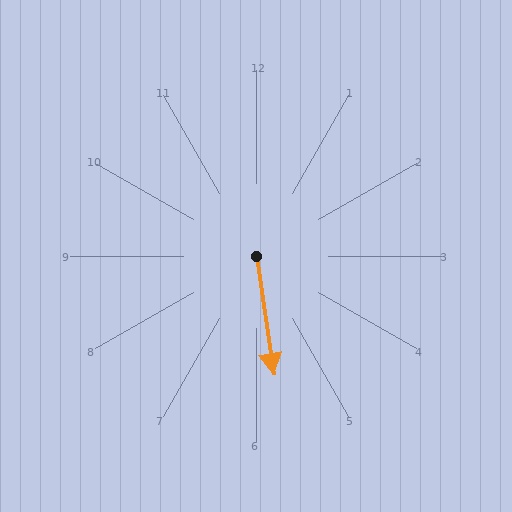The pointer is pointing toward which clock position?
Roughly 6 o'clock.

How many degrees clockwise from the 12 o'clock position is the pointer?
Approximately 172 degrees.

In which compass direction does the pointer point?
South.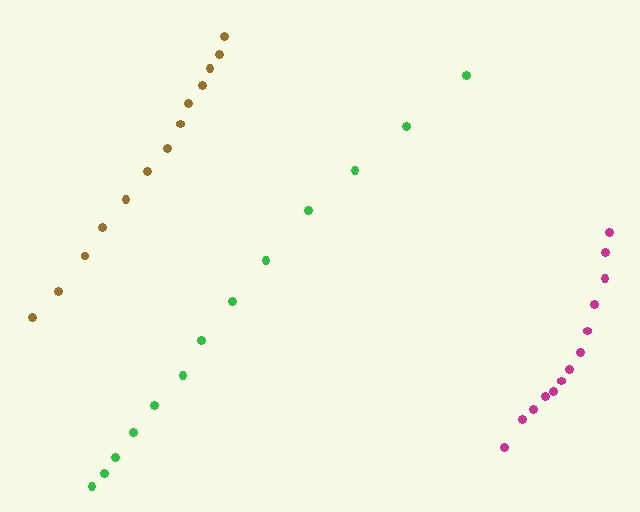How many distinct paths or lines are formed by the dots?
There are 3 distinct paths.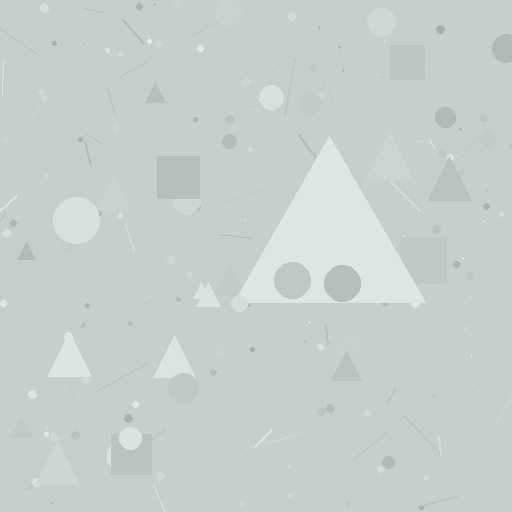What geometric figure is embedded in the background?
A triangle is embedded in the background.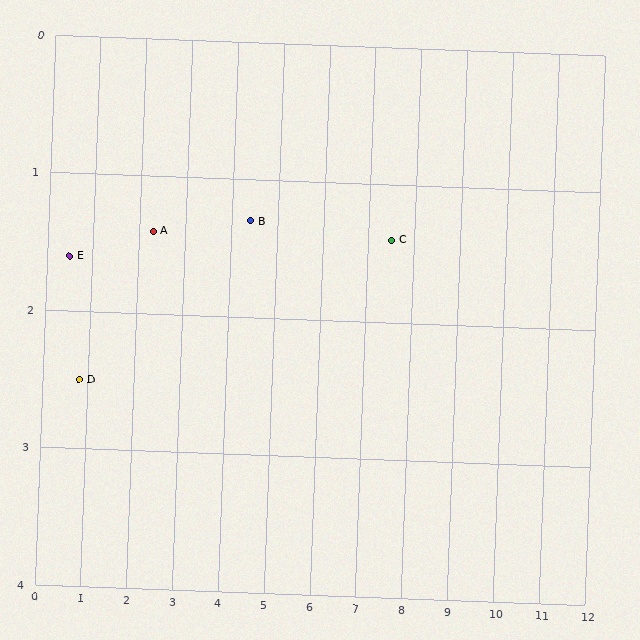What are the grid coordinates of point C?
Point C is at approximately (7.5, 1.4).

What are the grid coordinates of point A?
Point A is at approximately (2.3, 1.4).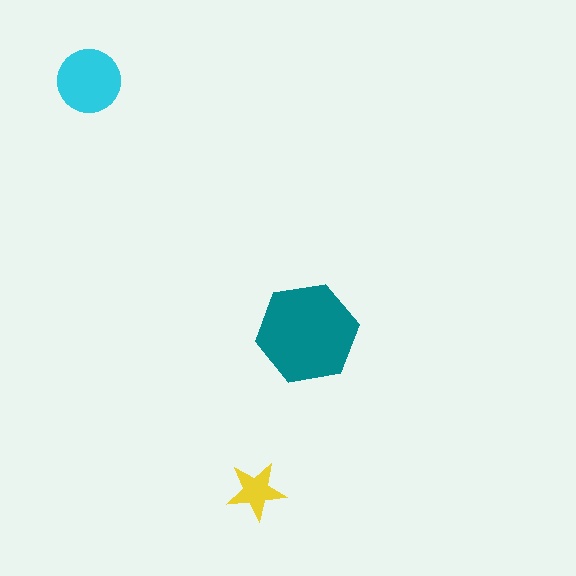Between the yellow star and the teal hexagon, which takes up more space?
The teal hexagon.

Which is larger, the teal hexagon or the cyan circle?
The teal hexagon.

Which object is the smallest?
The yellow star.